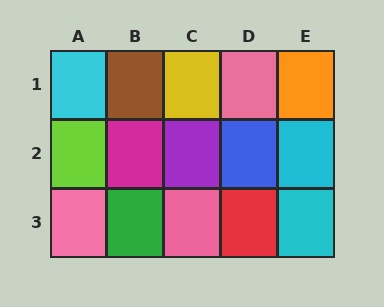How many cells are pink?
3 cells are pink.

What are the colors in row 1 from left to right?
Cyan, brown, yellow, pink, orange.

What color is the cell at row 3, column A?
Pink.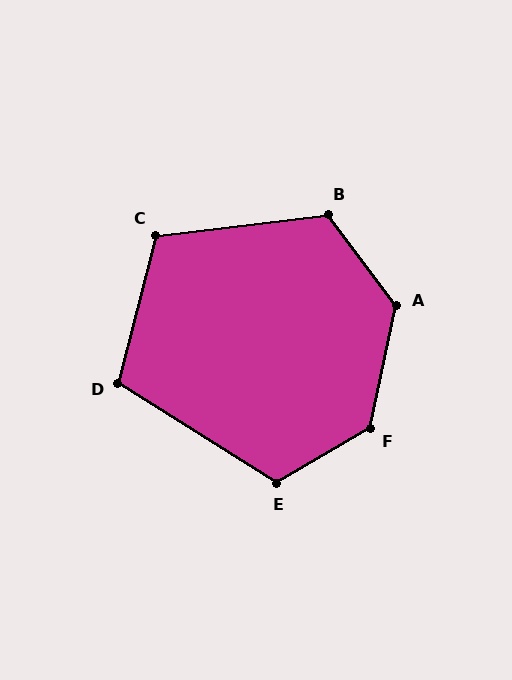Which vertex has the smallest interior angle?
D, at approximately 108 degrees.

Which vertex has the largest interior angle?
F, at approximately 132 degrees.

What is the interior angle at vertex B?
Approximately 120 degrees (obtuse).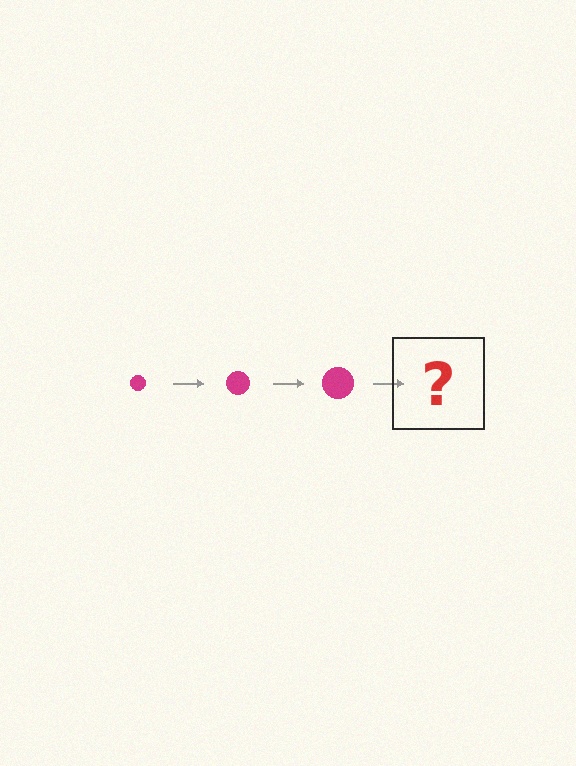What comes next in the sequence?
The next element should be a magenta circle, larger than the previous one.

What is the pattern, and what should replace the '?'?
The pattern is that the circle gets progressively larger each step. The '?' should be a magenta circle, larger than the previous one.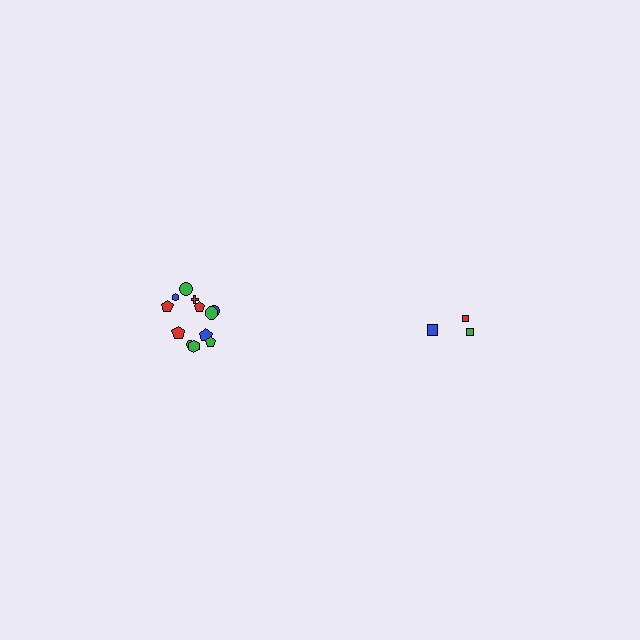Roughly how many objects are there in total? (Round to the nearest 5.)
Roughly 15 objects in total.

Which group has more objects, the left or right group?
The left group.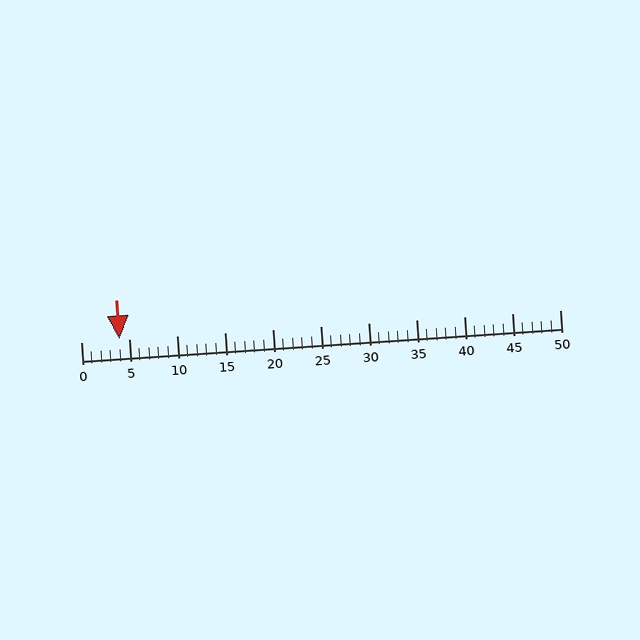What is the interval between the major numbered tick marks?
The major tick marks are spaced 5 units apart.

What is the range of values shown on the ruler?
The ruler shows values from 0 to 50.